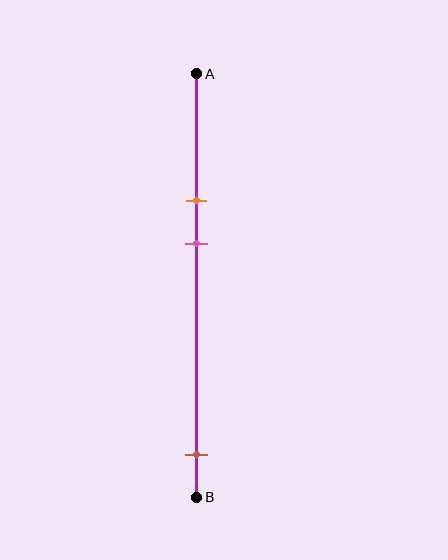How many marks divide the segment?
There are 3 marks dividing the segment.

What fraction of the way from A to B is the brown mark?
The brown mark is approximately 90% (0.9) of the way from A to B.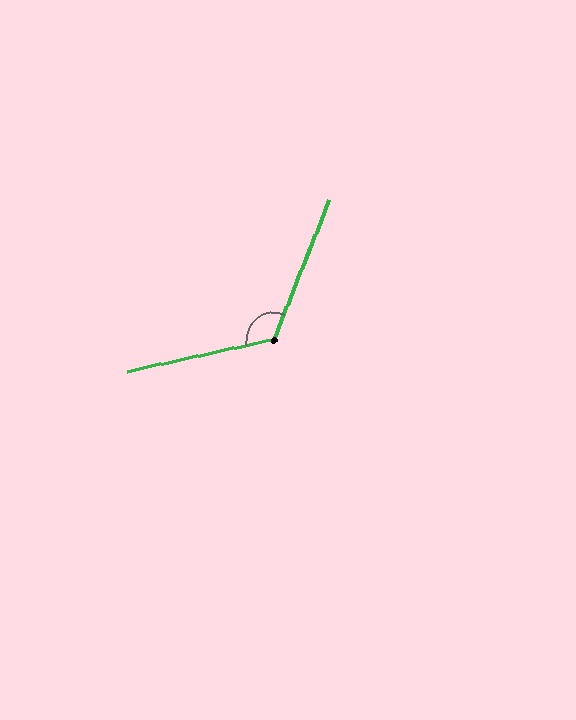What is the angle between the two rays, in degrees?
Approximately 124 degrees.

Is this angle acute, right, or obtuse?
It is obtuse.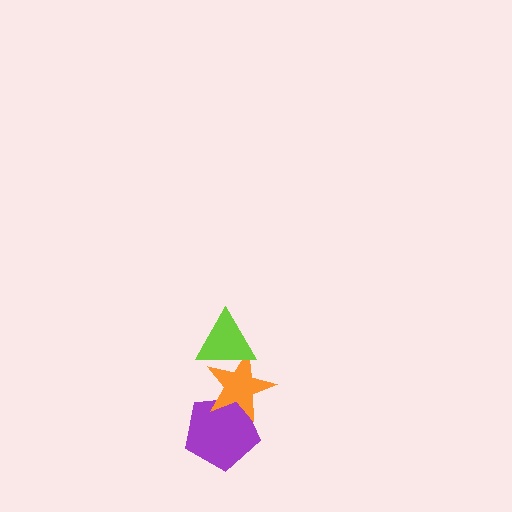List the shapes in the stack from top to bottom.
From top to bottom: the lime triangle, the orange star, the purple pentagon.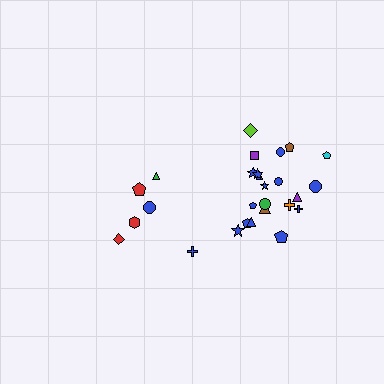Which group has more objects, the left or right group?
The right group.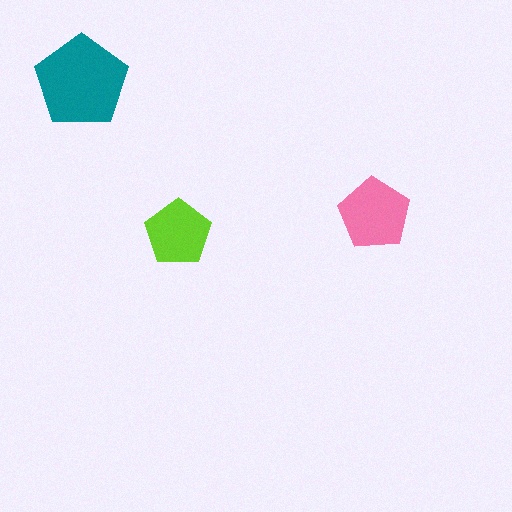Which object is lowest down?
The lime pentagon is bottommost.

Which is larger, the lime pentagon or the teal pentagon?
The teal one.